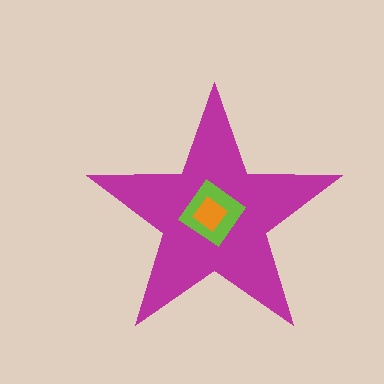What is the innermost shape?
The orange diamond.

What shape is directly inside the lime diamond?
The orange diamond.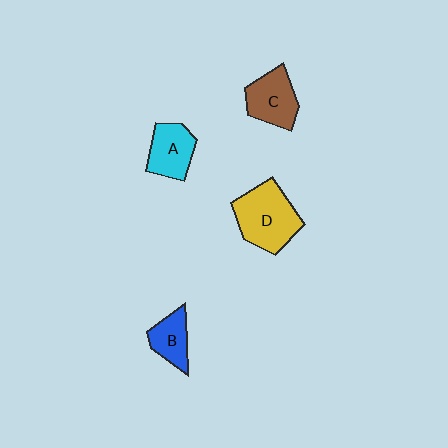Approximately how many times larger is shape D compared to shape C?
Approximately 1.4 times.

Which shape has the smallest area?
Shape B (blue).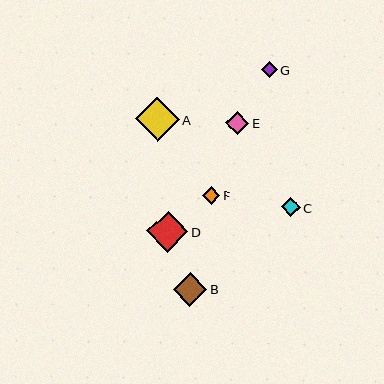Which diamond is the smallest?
Diamond G is the smallest with a size of approximately 16 pixels.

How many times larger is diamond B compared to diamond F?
Diamond B is approximately 1.9 times the size of diamond F.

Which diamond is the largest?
Diamond A is the largest with a size of approximately 44 pixels.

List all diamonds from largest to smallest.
From largest to smallest: A, D, B, E, C, F, G.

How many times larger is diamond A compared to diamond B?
Diamond A is approximately 1.3 times the size of diamond B.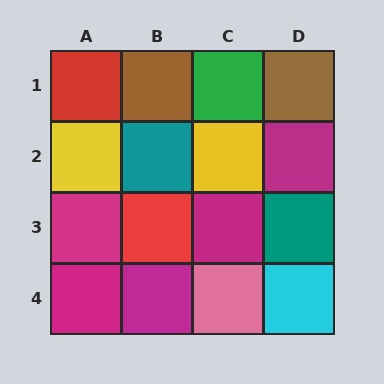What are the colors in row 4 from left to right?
Magenta, magenta, pink, cyan.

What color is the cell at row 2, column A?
Yellow.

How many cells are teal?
2 cells are teal.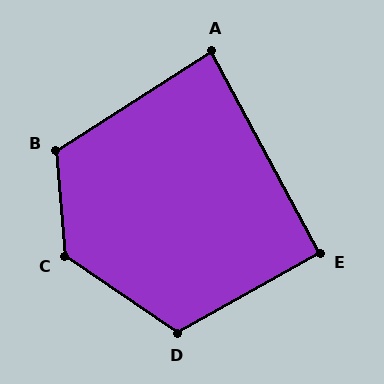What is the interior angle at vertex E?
Approximately 91 degrees (approximately right).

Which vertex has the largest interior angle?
C, at approximately 129 degrees.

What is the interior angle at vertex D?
Approximately 116 degrees (obtuse).